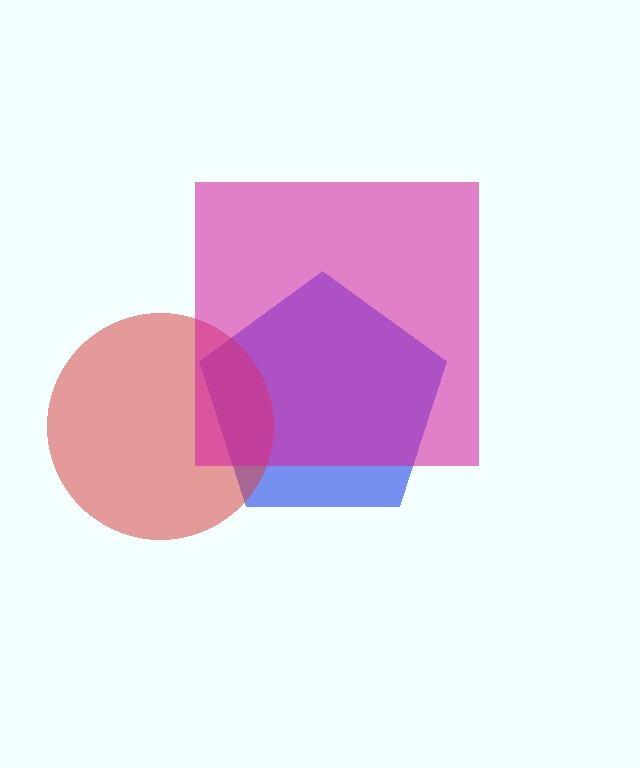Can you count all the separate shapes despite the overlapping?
Yes, there are 3 separate shapes.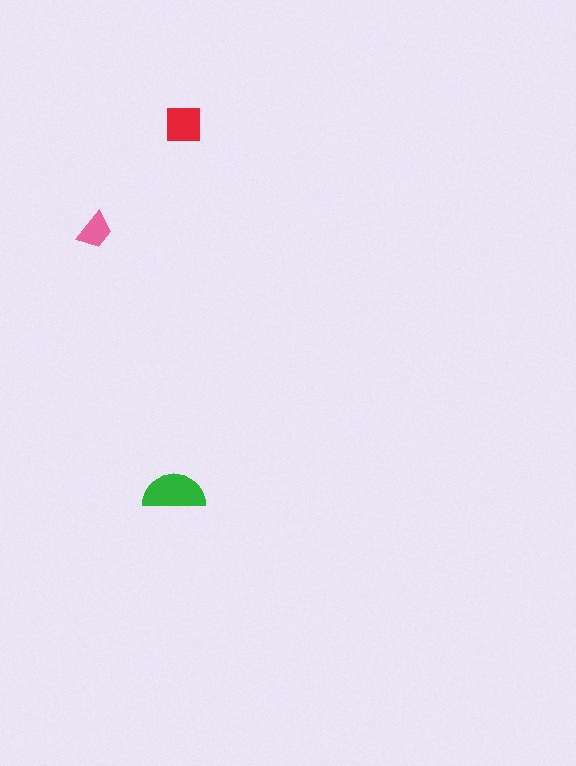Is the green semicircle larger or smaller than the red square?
Larger.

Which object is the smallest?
The pink trapezoid.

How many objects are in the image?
There are 3 objects in the image.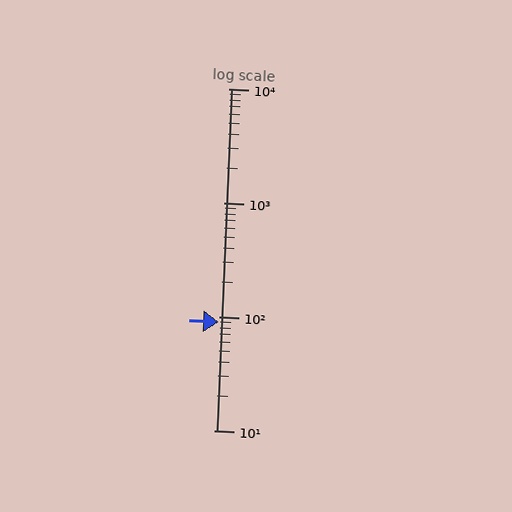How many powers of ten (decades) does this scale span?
The scale spans 3 decades, from 10 to 10000.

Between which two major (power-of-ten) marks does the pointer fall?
The pointer is between 10 and 100.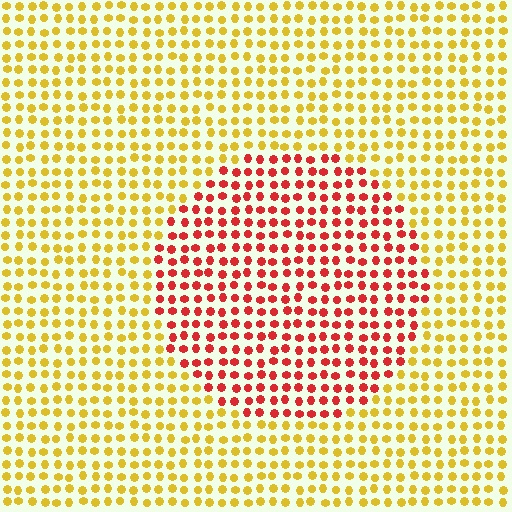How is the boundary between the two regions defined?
The boundary is defined purely by a slight shift in hue (about 53 degrees). Spacing, size, and orientation are identical on both sides.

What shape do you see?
I see a circle.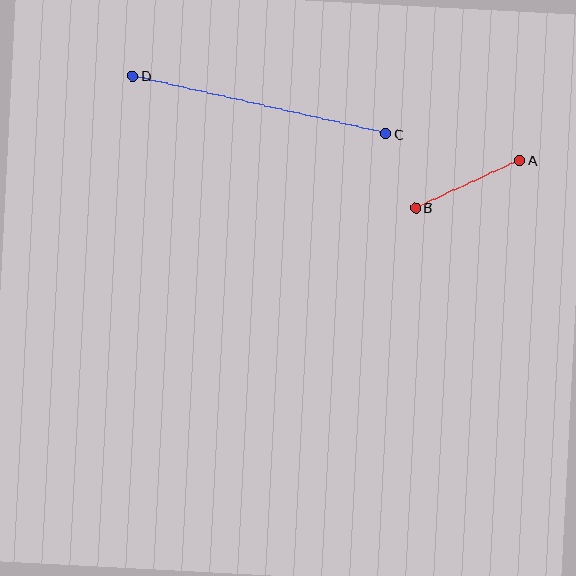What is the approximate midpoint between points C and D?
The midpoint is at approximately (259, 105) pixels.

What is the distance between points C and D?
The distance is approximately 260 pixels.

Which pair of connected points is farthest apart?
Points C and D are farthest apart.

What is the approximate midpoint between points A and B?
The midpoint is at approximately (468, 184) pixels.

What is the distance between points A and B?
The distance is approximately 115 pixels.